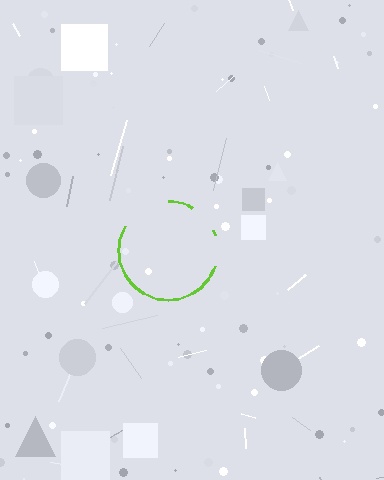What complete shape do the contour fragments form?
The contour fragments form a circle.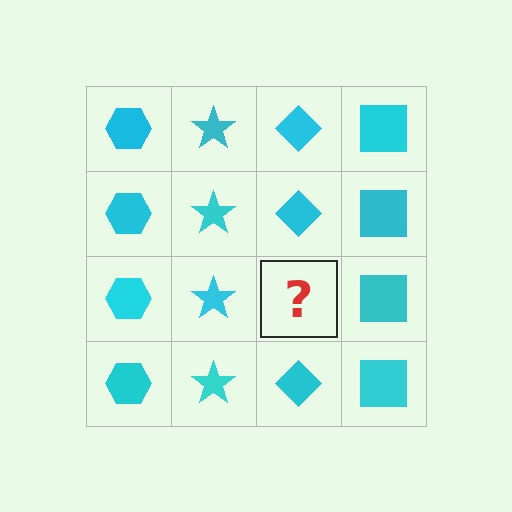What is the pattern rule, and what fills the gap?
The rule is that each column has a consistent shape. The gap should be filled with a cyan diamond.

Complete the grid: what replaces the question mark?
The question mark should be replaced with a cyan diamond.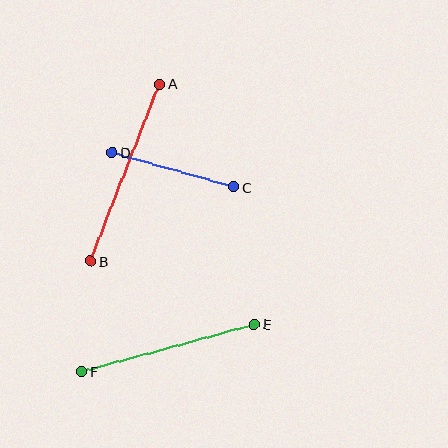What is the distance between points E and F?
The distance is approximately 179 pixels.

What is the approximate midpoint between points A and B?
The midpoint is at approximately (125, 173) pixels.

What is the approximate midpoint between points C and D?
The midpoint is at approximately (173, 170) pixels.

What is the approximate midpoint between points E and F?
The midpoint is at approximately (168, 348) pixels.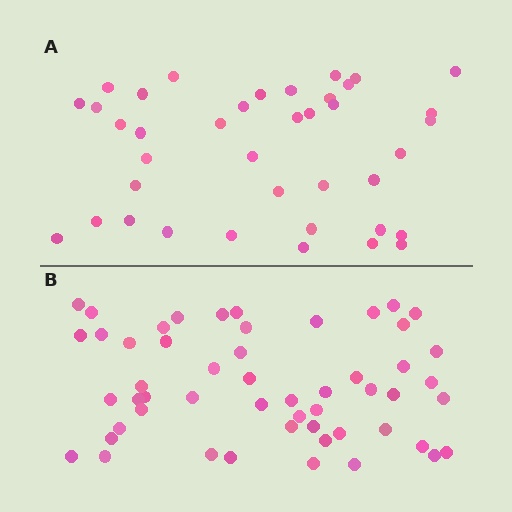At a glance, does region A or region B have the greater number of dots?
Region B (the bottom region) has more dots.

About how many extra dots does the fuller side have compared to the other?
Region B has approximately 15 more dots than region A.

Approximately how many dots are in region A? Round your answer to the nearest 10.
About 40 dots. (The exact count is 39, which rounds to 40.)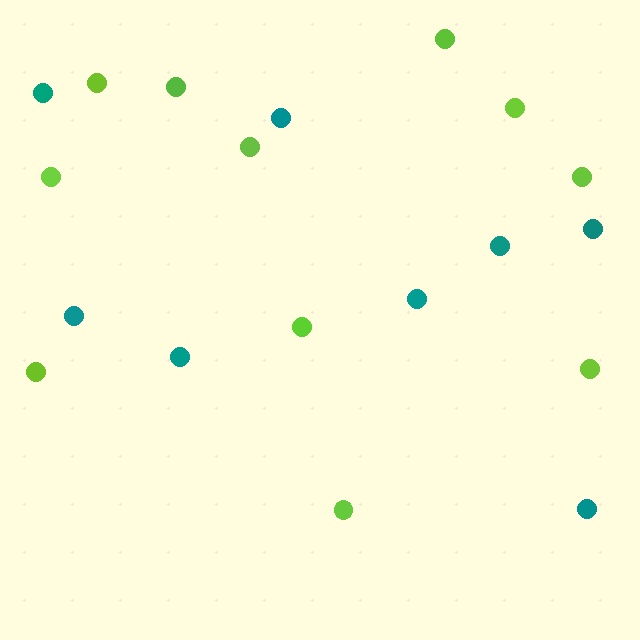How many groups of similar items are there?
There are 2 groups: one group of teal circles (8) and one group of lime circles (11).